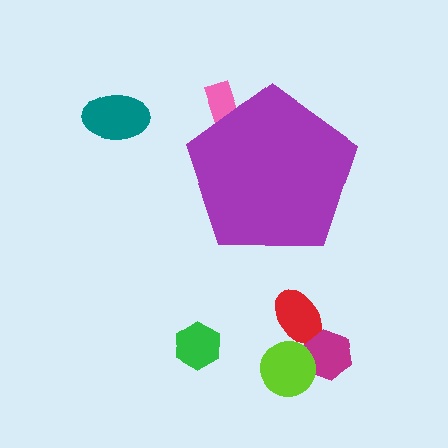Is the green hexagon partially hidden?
No, the green hexagon is fully visible.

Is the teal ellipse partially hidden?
No, the teal ellipse is fully visible.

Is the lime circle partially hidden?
No, the lime circle is fully visible.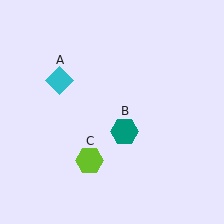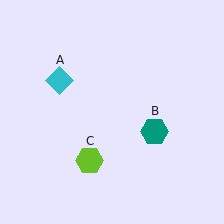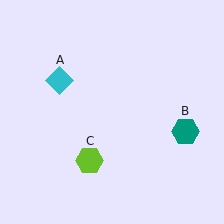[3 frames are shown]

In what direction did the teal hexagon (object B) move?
The teal hexagon (object B) moved right.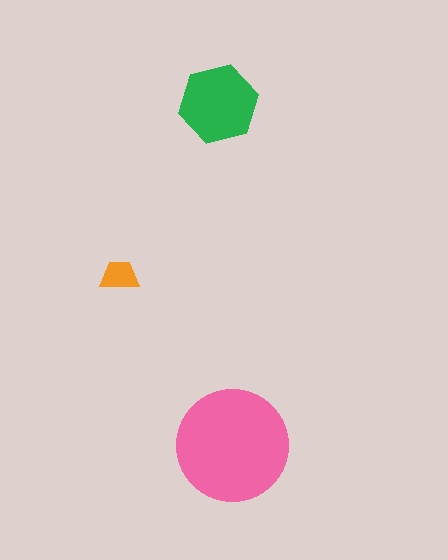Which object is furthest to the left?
The orange trapezoid is leftmost.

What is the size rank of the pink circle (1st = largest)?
1st.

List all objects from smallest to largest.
The orange trapezoid, the green hexagon, the pink circle.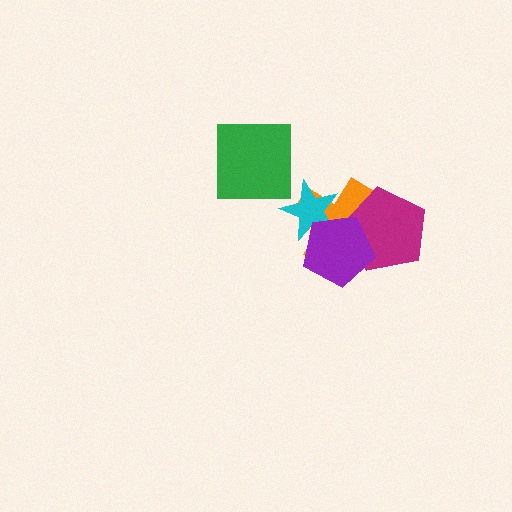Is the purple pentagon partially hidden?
No, no other shape covers it.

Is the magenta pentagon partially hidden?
Yes, it is partially covered by another shape.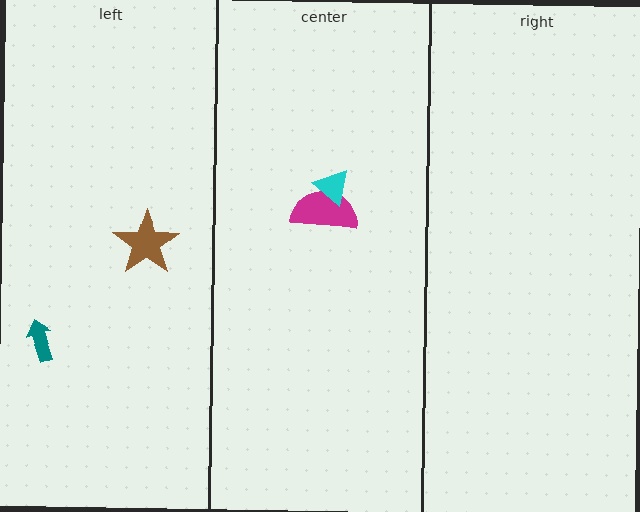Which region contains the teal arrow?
The left region.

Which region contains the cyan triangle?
The center region.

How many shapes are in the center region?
2.